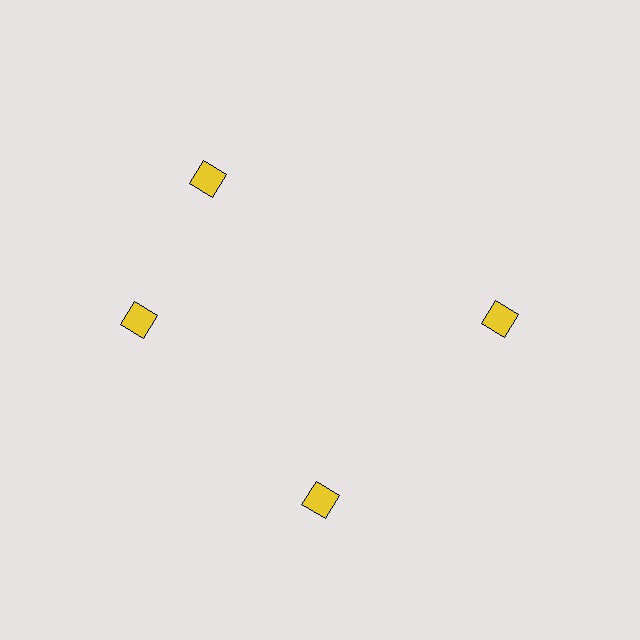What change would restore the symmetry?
The symmetry would be restored by rotating it back into even spacing with its neighbors so that all 4 diamonds sit at equal angles and equal distance from the center.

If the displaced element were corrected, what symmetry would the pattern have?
It would have 4-fold rotational symmetry — the pattern would map onto itself every 90 degrees.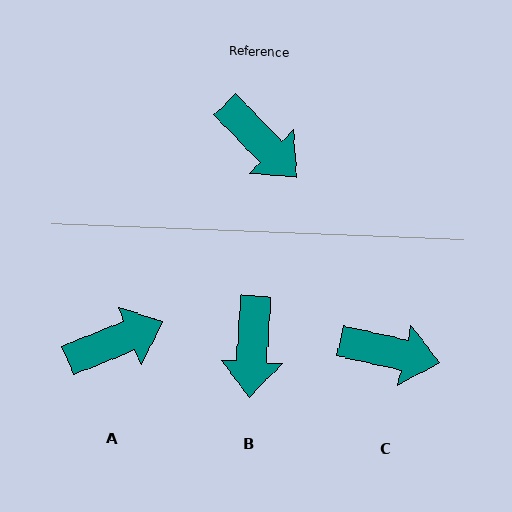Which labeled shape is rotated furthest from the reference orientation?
A, about 68 degrees away.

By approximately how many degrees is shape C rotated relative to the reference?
Approximately 33 degrees counter-clockwise.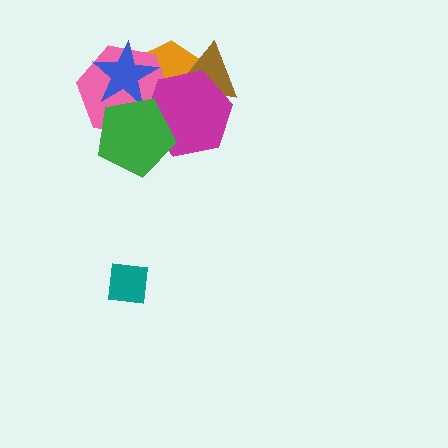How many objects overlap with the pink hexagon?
4 objects overlap with the pink hexagon.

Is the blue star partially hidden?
Yes, it is partially covered by another shape.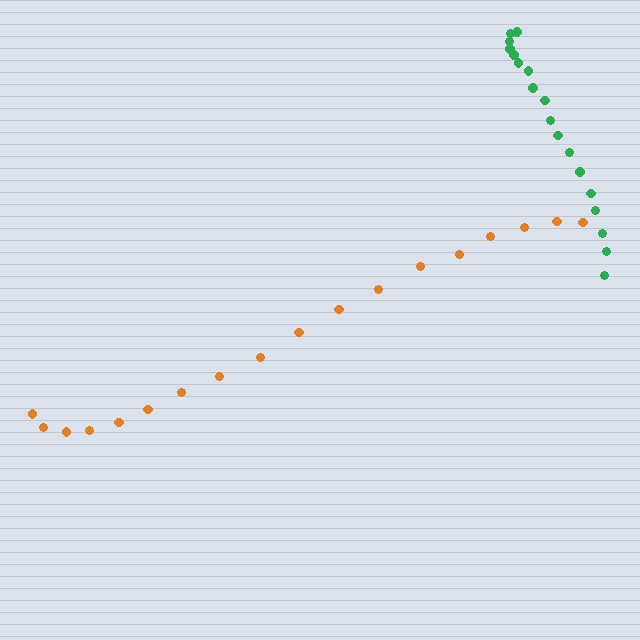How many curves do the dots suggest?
There are 2 distinct paths.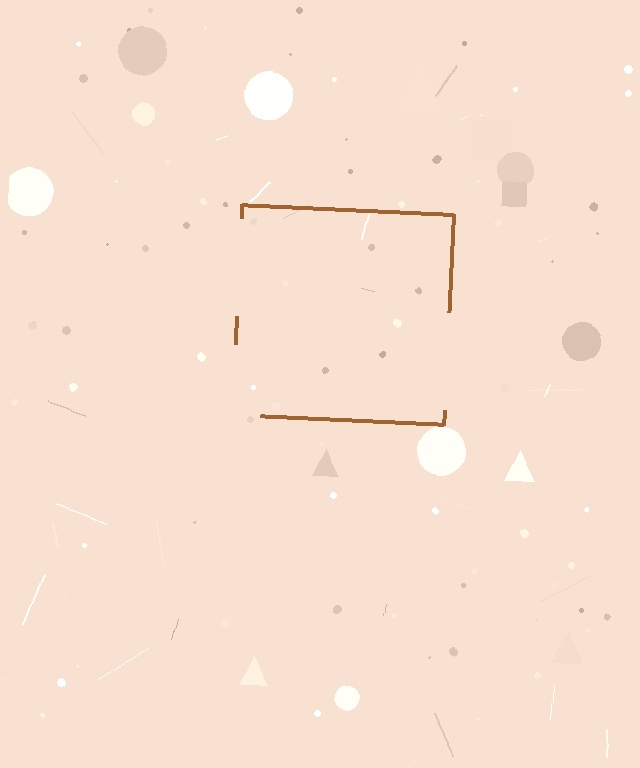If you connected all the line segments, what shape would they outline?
They would outline a square.